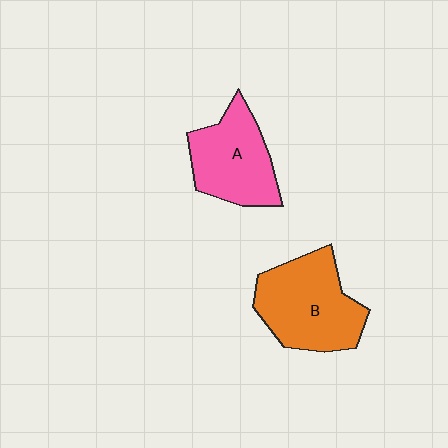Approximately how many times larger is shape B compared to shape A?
Approximately 1.2 times.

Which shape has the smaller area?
Shape A (pink).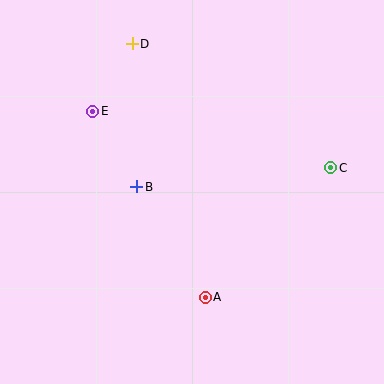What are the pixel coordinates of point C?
Point C is at (331, 168).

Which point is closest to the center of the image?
Point B at (137, 187) is closest to the center.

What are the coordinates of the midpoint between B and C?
The midpoint between B and C is at (234, 177).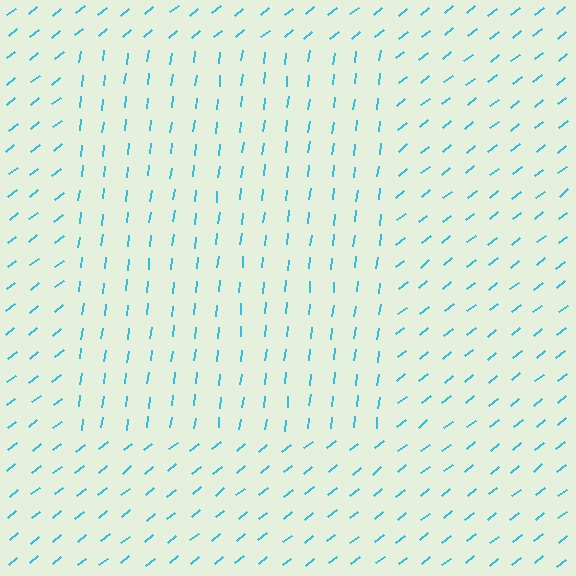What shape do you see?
I see a rectangle.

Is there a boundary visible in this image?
Yes, there is a texture boundary formed by a change in line orientation.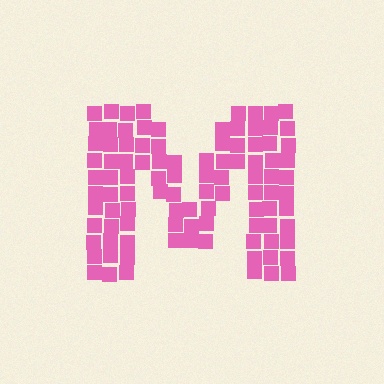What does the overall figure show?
The overall figure shows the letter M.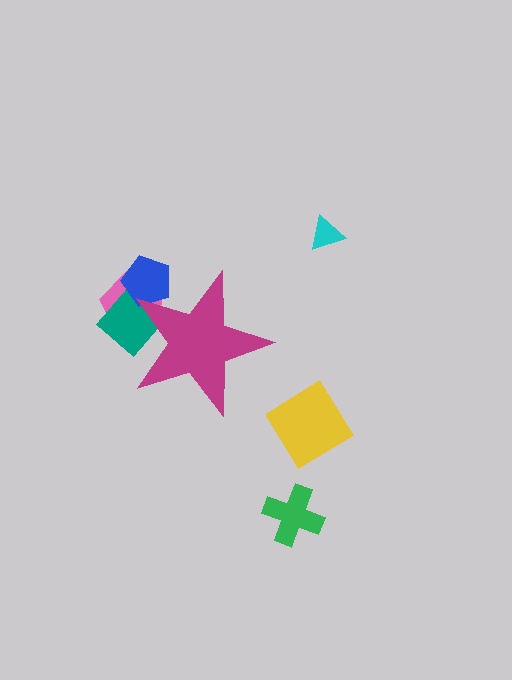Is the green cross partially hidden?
No, the green cross is fully visible.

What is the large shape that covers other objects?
A magenta star.